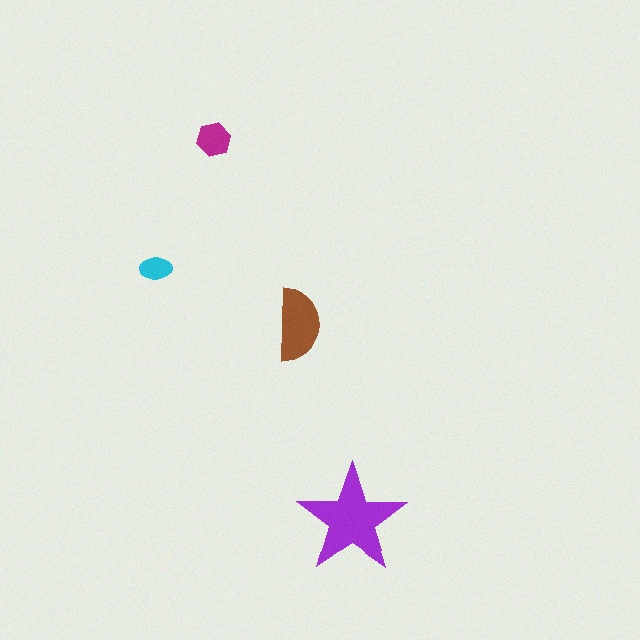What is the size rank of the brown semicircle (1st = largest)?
2nd.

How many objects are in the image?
There are 4 objects in the image.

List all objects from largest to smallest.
The purple star, the brown semicircle, the magenta hexagon, the cyan ellipse.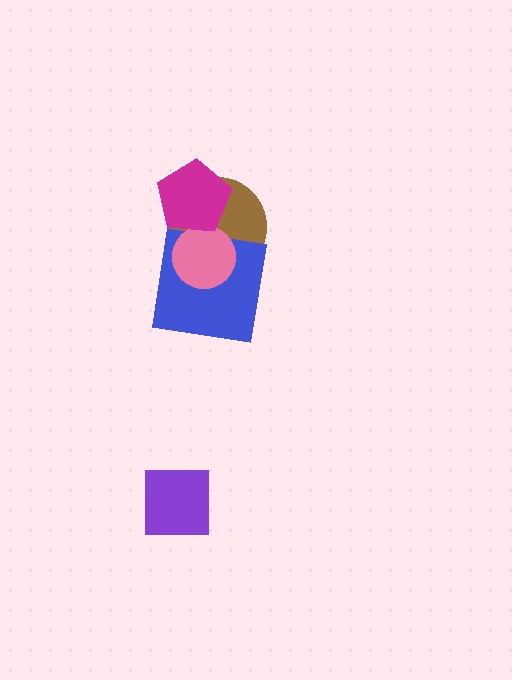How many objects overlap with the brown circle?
3 objects overlap with the brown circle.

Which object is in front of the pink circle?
The magenta pentagon is in front of the pink circle.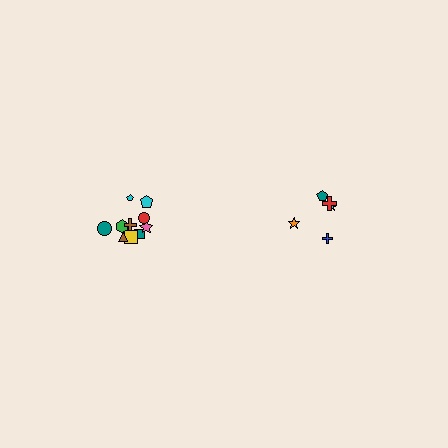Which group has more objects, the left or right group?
The left group.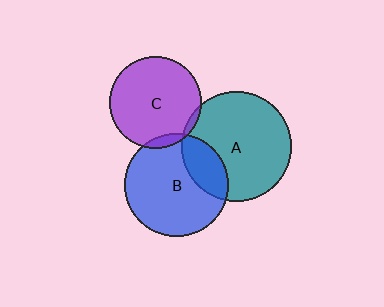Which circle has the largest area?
Circle A (teal).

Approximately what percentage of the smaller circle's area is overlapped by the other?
Approximately 5%.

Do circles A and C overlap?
Yes.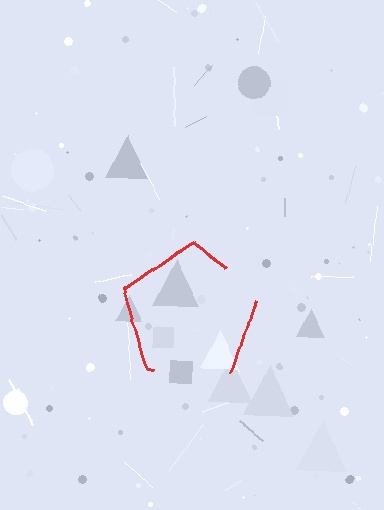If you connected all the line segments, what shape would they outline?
They would outline a pentagon.